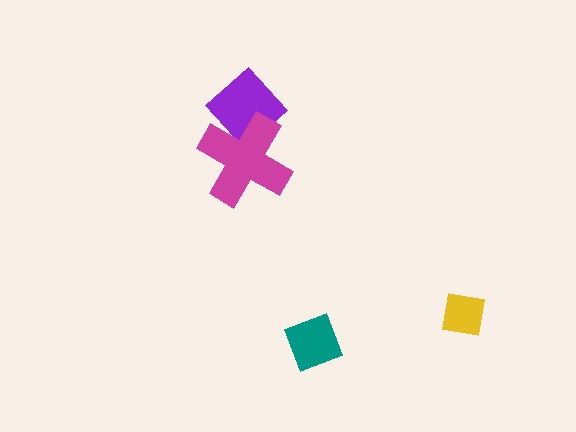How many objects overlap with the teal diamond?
0 objects overlap with the teal diamond.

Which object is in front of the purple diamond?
The magenta cross is in front of the purple diamond.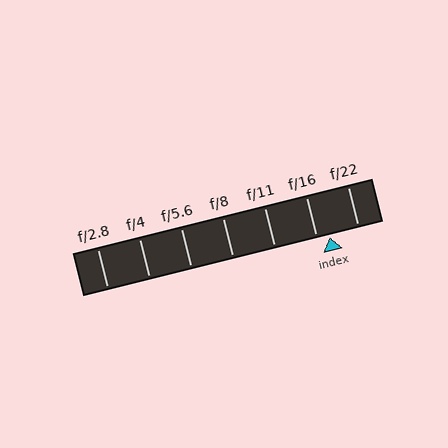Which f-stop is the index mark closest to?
The index mark is closest to f/16.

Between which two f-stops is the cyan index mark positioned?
The index mark is between f/16 and f/22.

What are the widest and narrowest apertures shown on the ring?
The widest aperture shown is f/2.8 and the narrowest is f/22.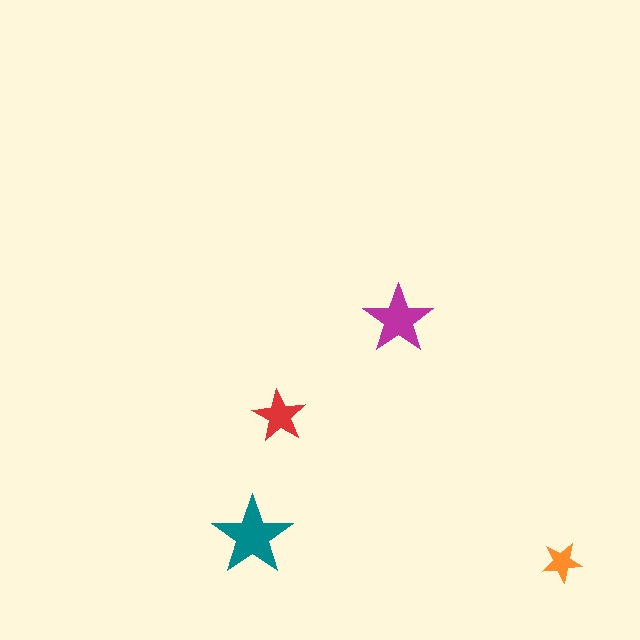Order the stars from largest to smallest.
the teal one, the magenta one, the red one, the orange one.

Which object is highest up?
The magenta star is topmost.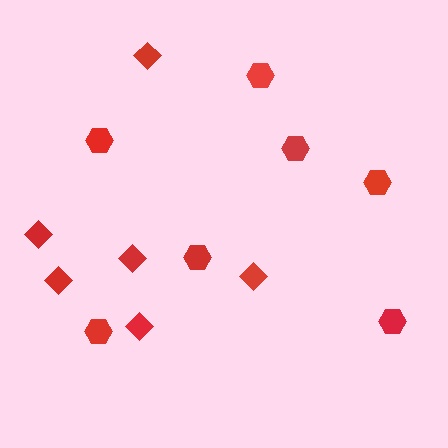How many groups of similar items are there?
There are 2 groups: one group of hexagons (7) and one group of diamonds (6).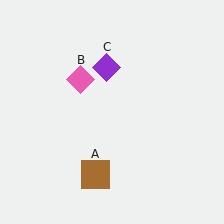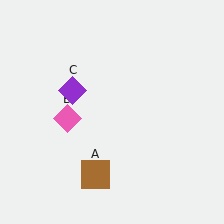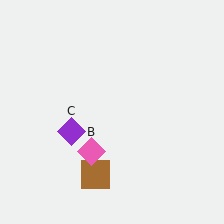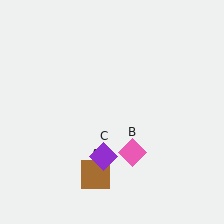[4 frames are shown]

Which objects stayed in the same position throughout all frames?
Brown square (object A) remained stationary.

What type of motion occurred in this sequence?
The pink diamond (object B), purple diamond (object C) rotated counterclockwise around the center of the scene.